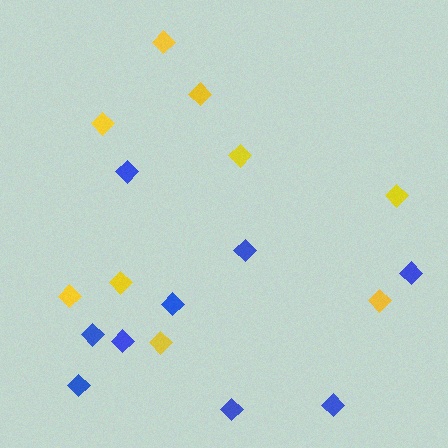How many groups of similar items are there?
There are 2 groups: one group of blue diamonds (9) and one group of yellow diamonds (9).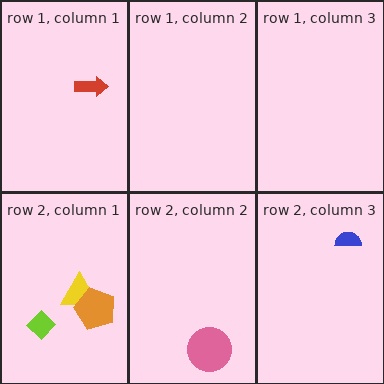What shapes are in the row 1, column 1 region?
The red arrow.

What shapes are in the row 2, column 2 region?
The pink circle.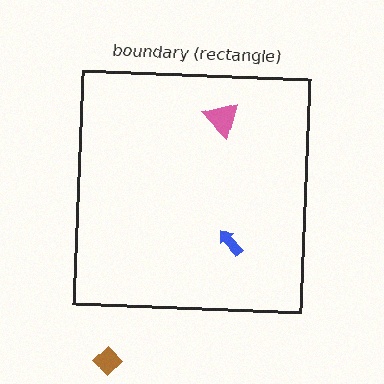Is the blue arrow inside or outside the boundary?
Inside.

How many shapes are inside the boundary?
2 inside, 1 outside.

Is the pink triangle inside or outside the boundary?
Inside.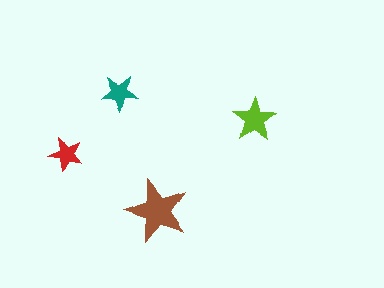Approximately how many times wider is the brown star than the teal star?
About 1.5 times wider.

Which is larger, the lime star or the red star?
The lime one.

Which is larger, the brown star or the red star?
The brown one.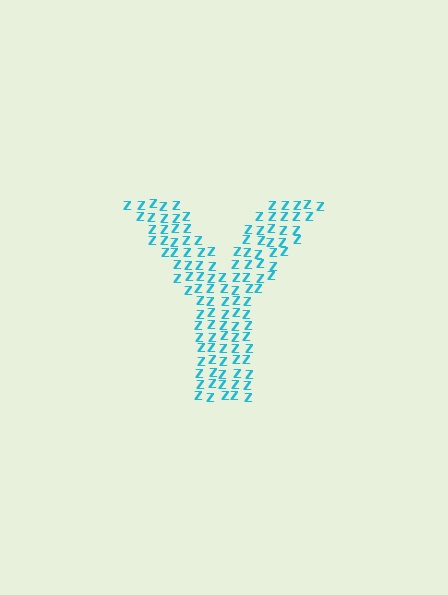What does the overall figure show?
The overall figure shows the letter Y.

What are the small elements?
The small elements are letter Z's.